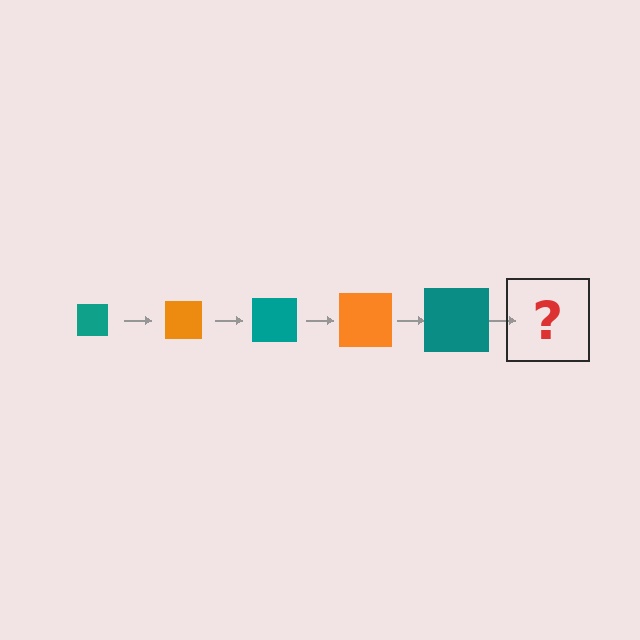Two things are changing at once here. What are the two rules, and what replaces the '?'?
The two rules are that the square grows larger each step and the color cycles through teal and orange. The '?' should be an orange square, larger than the previous one.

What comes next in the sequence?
The next element should be an orange square, larger than the previous one.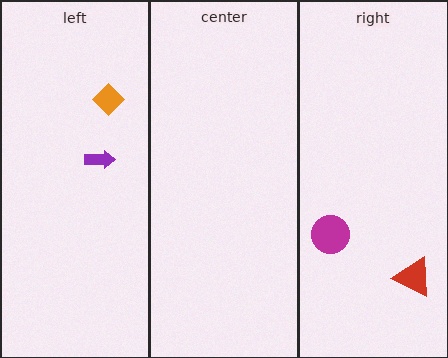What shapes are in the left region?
The orange diamond, the purple arrow.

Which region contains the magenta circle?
The right region.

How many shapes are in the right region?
2.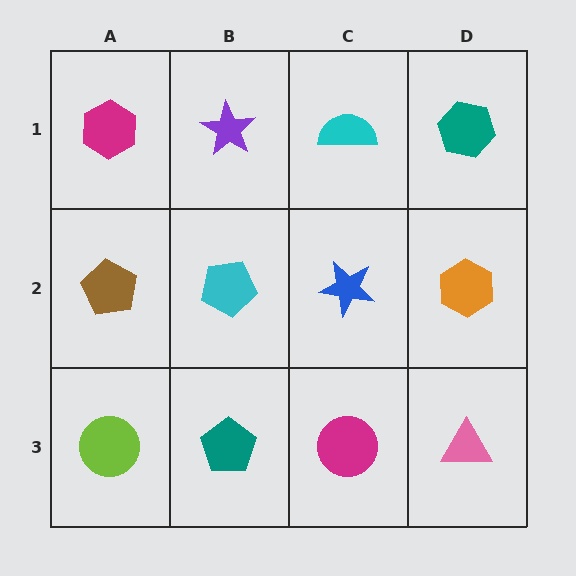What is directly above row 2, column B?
A purple star.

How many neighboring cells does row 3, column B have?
3.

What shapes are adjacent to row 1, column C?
A blue star (row 2, column C), a purple star (row 1, column B), a teal hexagon (row 1, column D).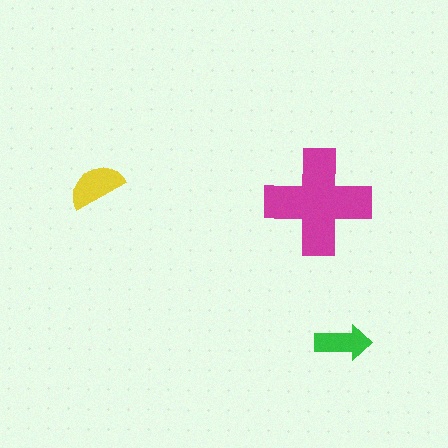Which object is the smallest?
The green arrow.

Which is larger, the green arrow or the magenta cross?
The magenta cross.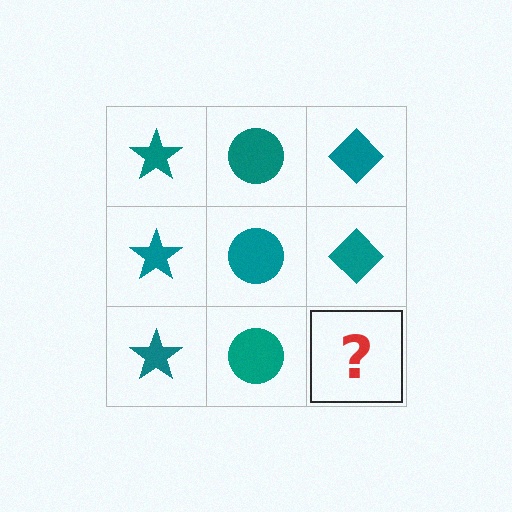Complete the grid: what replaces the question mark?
The question mark should be replaced with a teal diamond.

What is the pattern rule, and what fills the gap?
The rule is that each column has a consistent shape. The gap should be filled with a teal diamond.